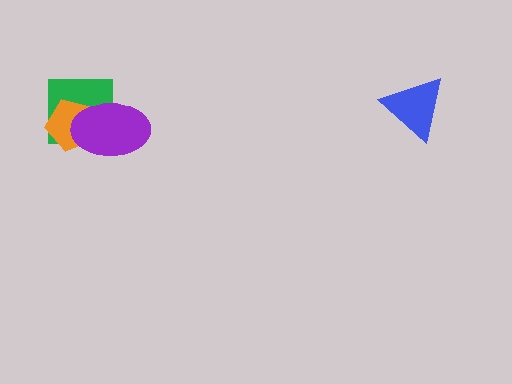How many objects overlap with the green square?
2 objects overlap with the green square.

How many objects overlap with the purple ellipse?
2 objects overlap with the purple ellipse.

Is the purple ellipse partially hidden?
No, no other shape covers it.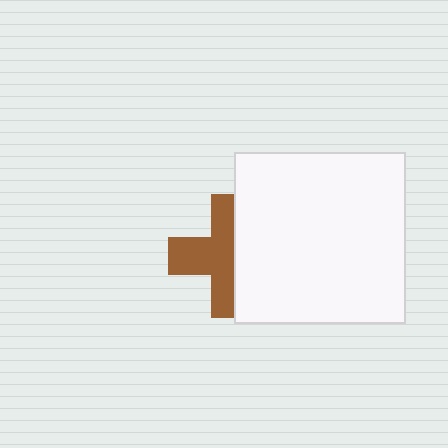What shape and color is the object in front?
The object in front is a white square.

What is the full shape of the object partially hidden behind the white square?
The partially hidden object is a brown cross.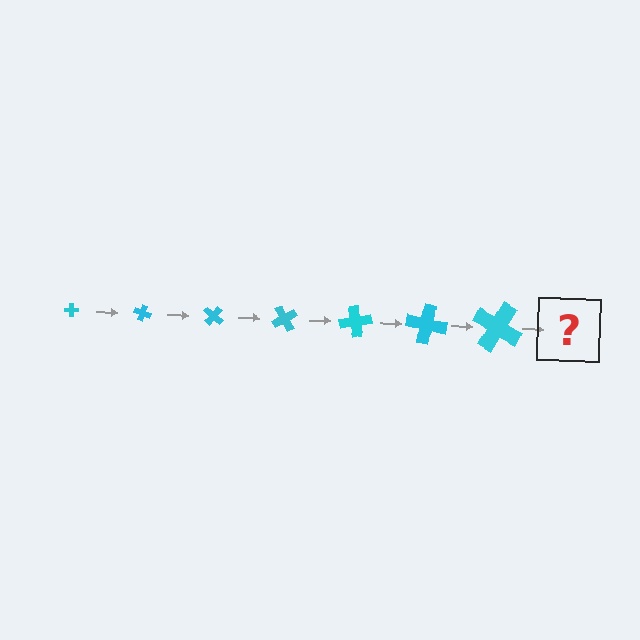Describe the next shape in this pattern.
It should be a cross, larger than the previous one and rotated 140 degrees from the start.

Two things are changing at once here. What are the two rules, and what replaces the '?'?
The two rules are that the cross grows larger each step and it rotates 20 degrees each step. The '?' should be a cross, larger than the previous one and rotated 140 degrees from the start.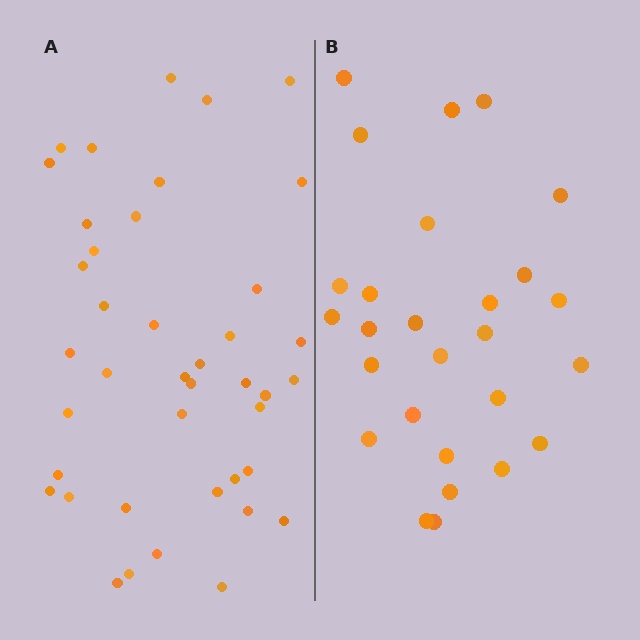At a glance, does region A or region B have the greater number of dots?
Region A (the left region) has more dots.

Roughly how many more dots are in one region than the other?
Region A has approximately 15 more dots than region B.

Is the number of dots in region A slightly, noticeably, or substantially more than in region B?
Region A has substantially more. The ratio is roughly 1.5 to 1.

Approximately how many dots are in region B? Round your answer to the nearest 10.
About 30 dots. (The exact count is 27, which rounds to 30.)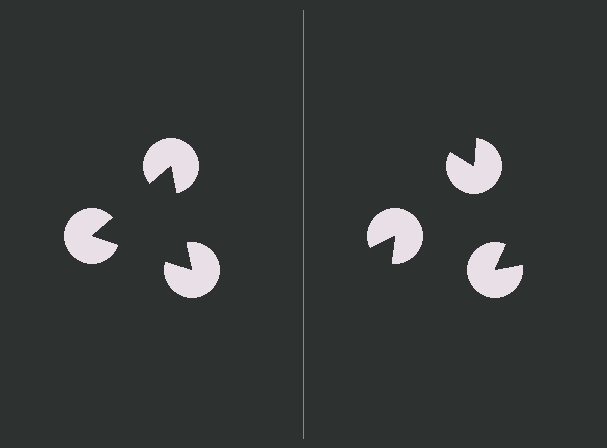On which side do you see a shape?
An illusory triangle appears on the left side. On the right side the wedge cuts are rotated, so no coherent shape forms.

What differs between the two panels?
The pac-man discs are positioned identically on both sides; only the wedge orientations differ. On the left they align to a triangle; on the right they are misaligned.